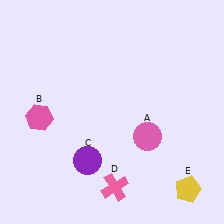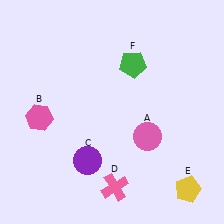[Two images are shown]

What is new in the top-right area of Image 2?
A green pentagon (F) was added in the top-right area of Image 2.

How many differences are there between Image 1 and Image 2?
There is 1 difference between the two images.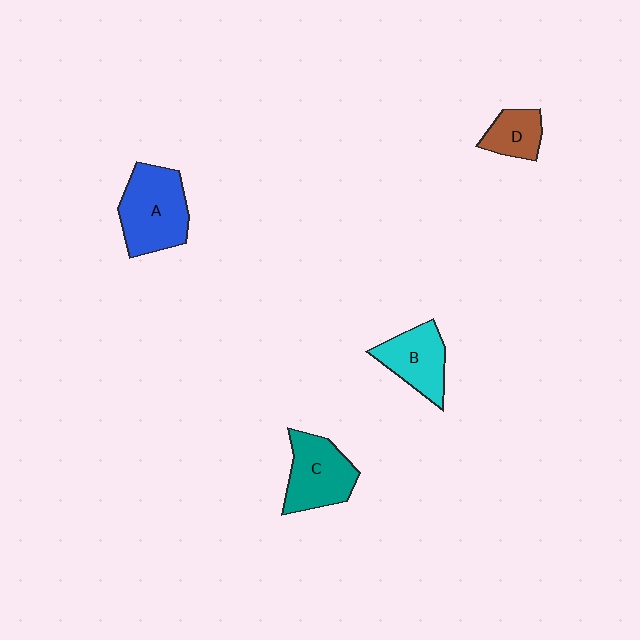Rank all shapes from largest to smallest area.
From largest to smallest: A (blue), C (teal), B (cyan), D (brown).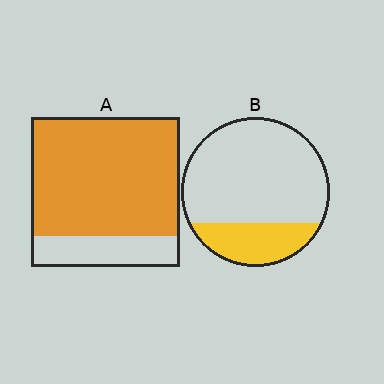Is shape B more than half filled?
No.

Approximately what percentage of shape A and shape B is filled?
A is approximately 80% and B is approximately 25%.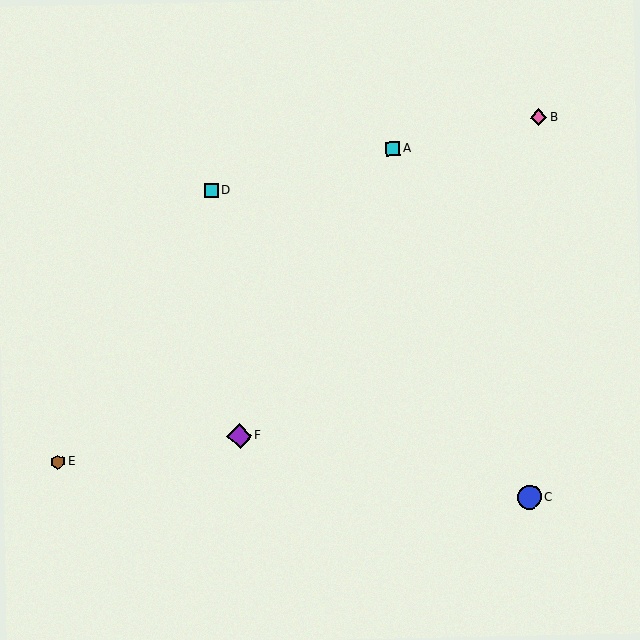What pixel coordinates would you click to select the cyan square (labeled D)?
Click at (212, 191) to select the cyan square D.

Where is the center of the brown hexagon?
The center of the brown hexagon is at (58, 462).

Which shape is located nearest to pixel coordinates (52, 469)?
The brown hexagon (labeled E) at (58, 462) is nearest to that location.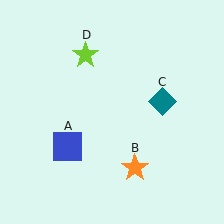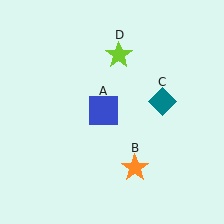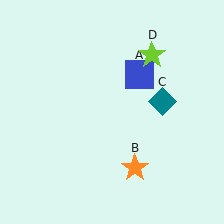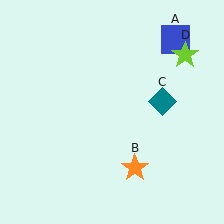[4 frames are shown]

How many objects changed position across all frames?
2 objects changed position: blue square (object A), lime star (object D).